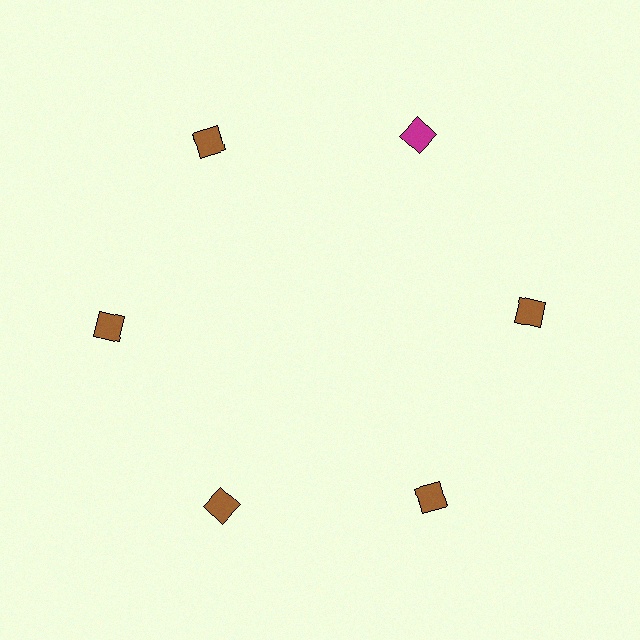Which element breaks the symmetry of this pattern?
The magenta diamond at roughly the 1 o'clock position breaks the symmetry. All other shapes are brown diamonds.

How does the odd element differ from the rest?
It has a different color: magenta instead of brown.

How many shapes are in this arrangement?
There are 6 shapes arranged in a ring pattern.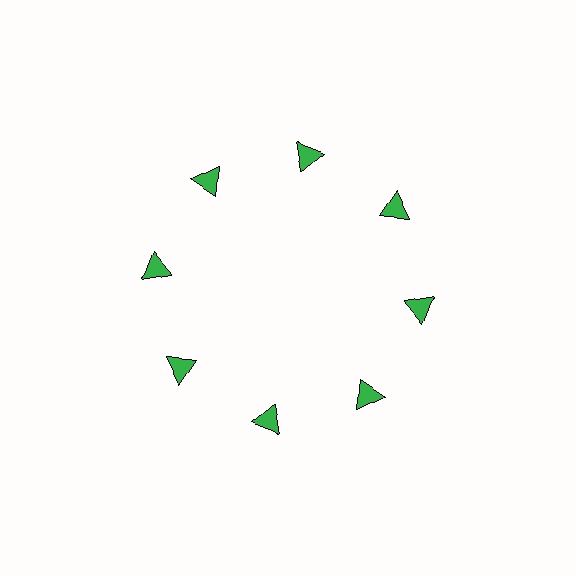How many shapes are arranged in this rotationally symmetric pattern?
There are 8 shapes, arranged in 8 groups of 1.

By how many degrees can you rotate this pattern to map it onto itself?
The pattern maps onto itself every 45 degrees of rotation.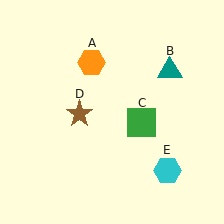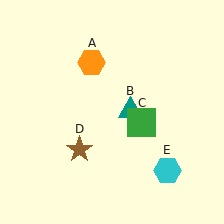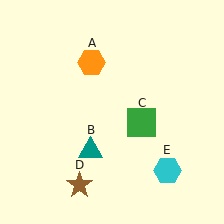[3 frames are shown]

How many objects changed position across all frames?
2 objects changed position: teal triangle (object B), brown star (object D).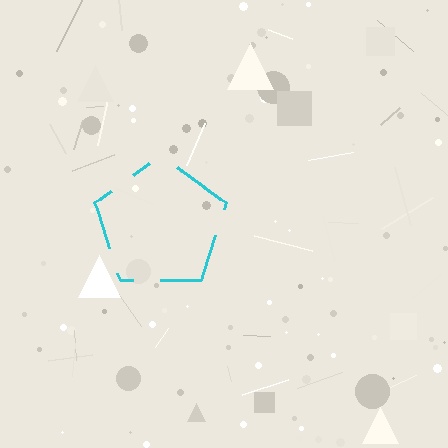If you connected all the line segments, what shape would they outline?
They would outline a pentagon.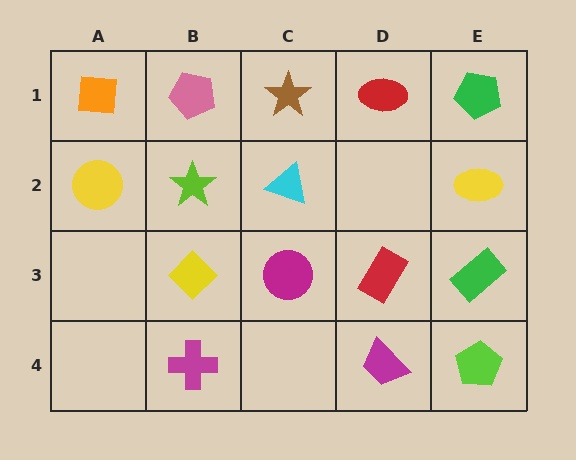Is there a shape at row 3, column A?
No, that cell is empty.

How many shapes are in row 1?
5 shapes.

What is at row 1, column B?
A pink pentagon.